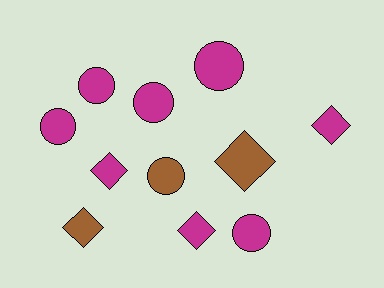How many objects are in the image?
There are 11 objects.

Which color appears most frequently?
Magenta, with 8 objects.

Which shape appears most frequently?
Circle, with 6 objects.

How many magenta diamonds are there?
There are 3 magenta diamonds.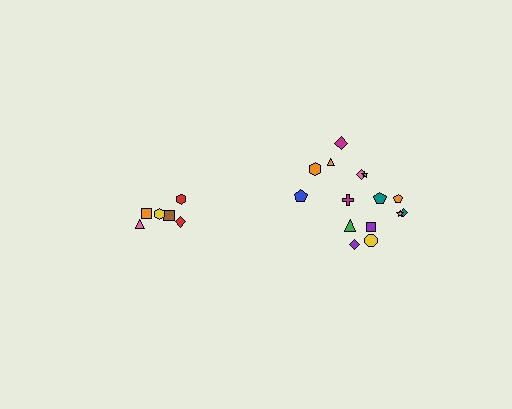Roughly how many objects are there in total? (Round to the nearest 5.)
Roughly 20 objects in total.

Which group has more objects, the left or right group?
The right group.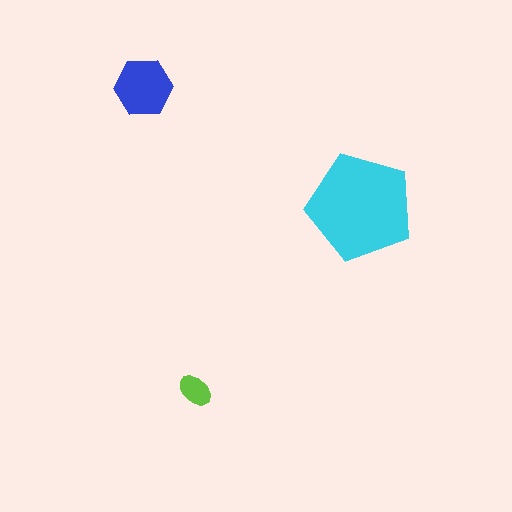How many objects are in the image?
There are 3 objects in the image.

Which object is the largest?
The cyan pentagon.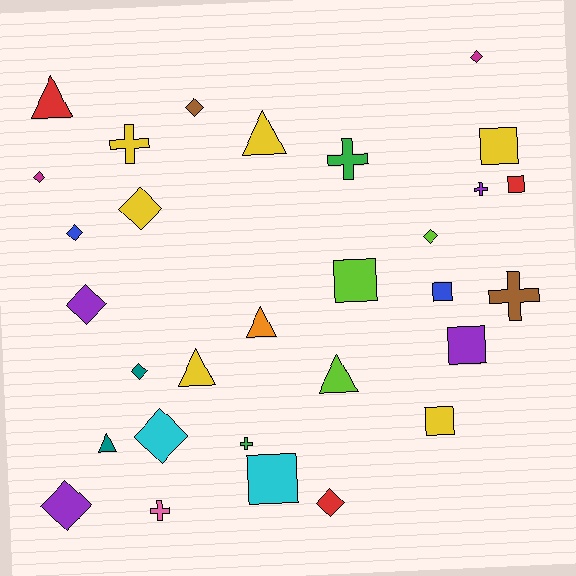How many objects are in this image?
There are 30 objects.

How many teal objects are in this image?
There are 2 teal objects.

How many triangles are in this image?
There are 6 triangles.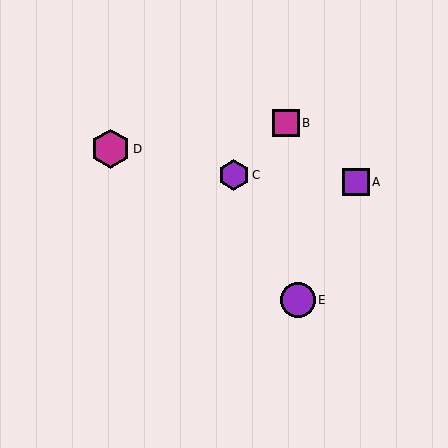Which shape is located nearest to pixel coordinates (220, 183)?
The purple hexagon (labeled C) at (234, 175) is nearest to that location.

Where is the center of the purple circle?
The center of the purple circle is at (298, 300).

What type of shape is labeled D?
Shape D is a magenta hexagon.